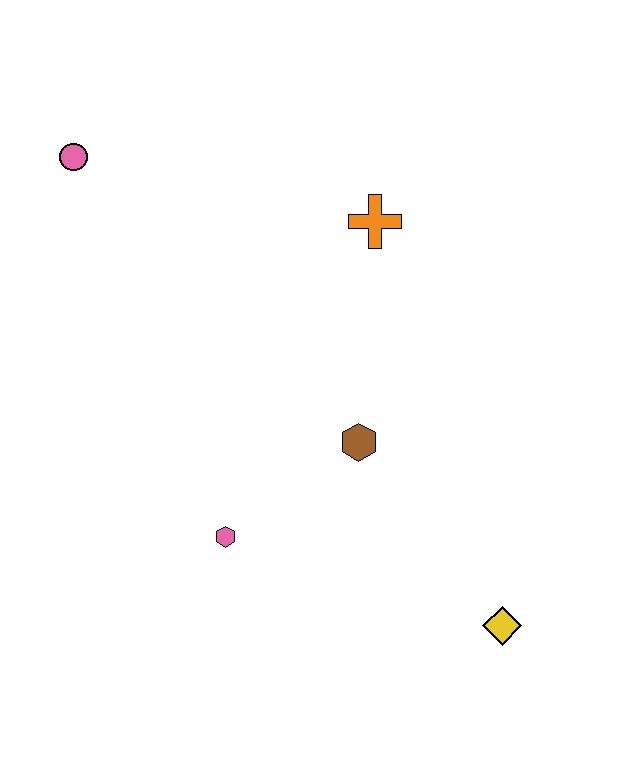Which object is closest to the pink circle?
The orange cross is closest to the pink circle.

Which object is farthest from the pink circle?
The yellow diamond is farthest from the pink circle.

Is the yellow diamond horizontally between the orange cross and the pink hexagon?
No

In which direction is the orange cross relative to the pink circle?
The orange cross is to the right of the pink circle.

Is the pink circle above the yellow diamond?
Yes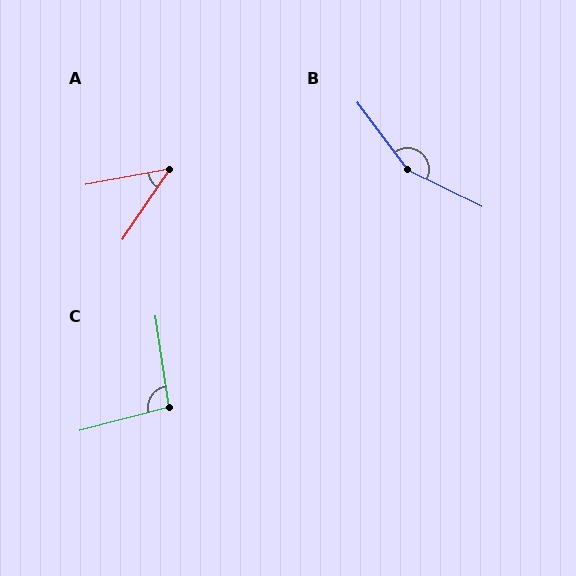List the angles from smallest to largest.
A (46°), C (96°), B (153°).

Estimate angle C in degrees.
Approximately 96 degrees.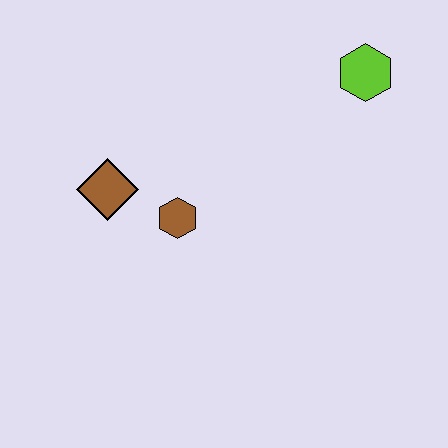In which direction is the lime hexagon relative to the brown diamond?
The lime hexagon is to the right of the brown diamond.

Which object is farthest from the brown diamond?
The lime hexagon is farthest from the brown diamond.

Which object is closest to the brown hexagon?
The brown diamond is closest to the brown hexagon.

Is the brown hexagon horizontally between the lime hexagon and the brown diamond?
Yes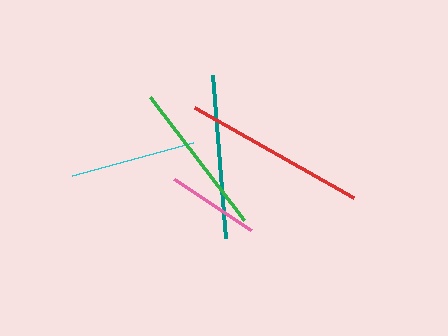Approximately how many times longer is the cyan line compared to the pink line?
The cyan line is approximately 1.4 times the length of the pink line.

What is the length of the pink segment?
The pink segment is approximately 92 pixels long.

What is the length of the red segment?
The red segment is approximately 183 pixels long.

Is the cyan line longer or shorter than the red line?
The red line is longer than the cyan line.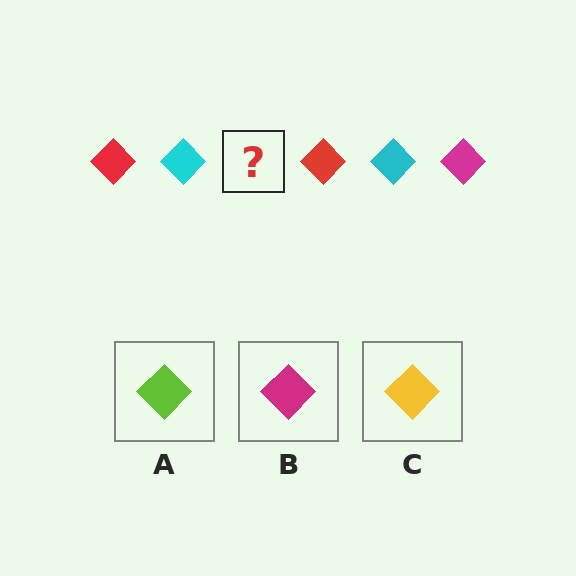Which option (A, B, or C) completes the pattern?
B.